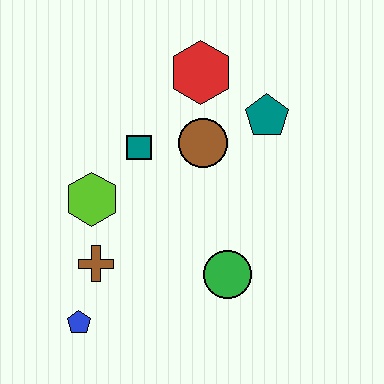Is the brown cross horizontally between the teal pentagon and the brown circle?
No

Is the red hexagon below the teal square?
No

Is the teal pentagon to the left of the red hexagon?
No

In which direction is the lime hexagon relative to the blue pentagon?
The lime hexagon is above the blue pentagon.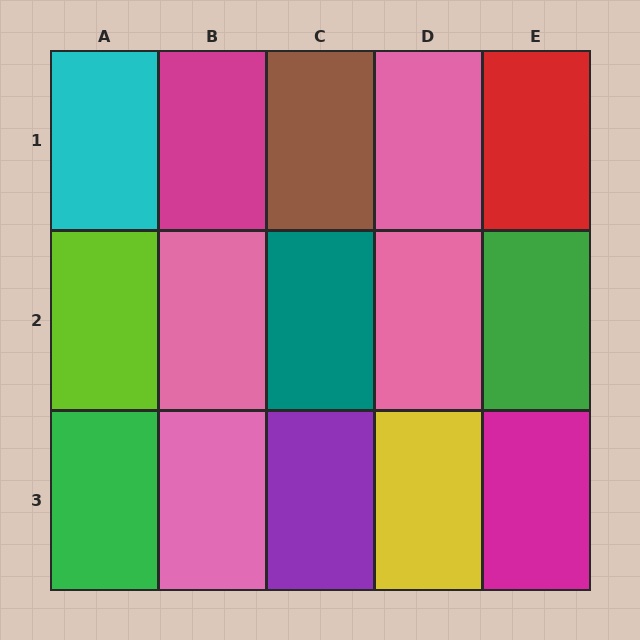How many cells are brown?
1 cell is brown.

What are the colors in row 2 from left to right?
Lime, pink, teal, pink, green.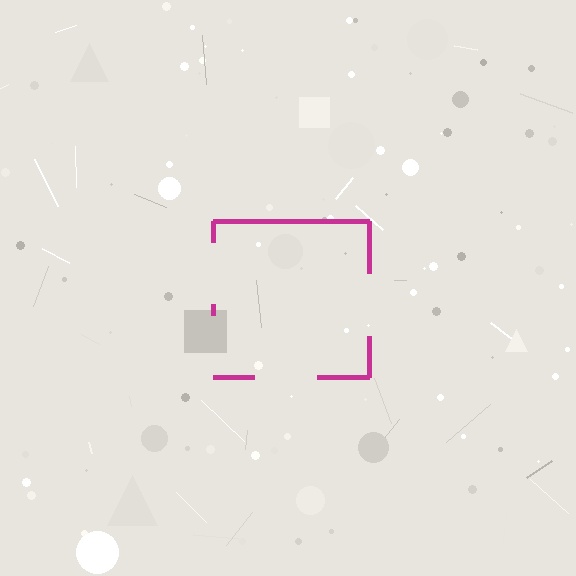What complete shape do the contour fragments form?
The contour fragments form a square.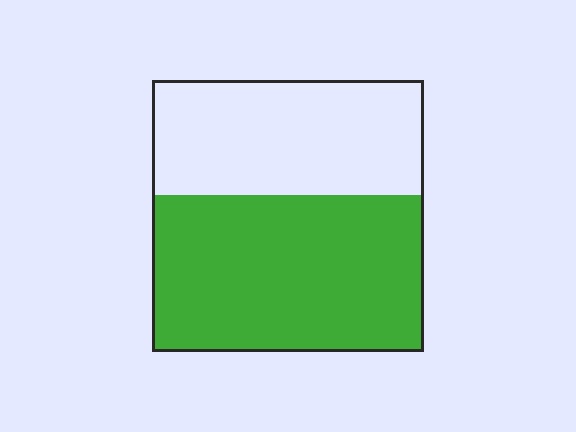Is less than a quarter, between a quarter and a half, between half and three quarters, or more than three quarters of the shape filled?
Between half and three quarters.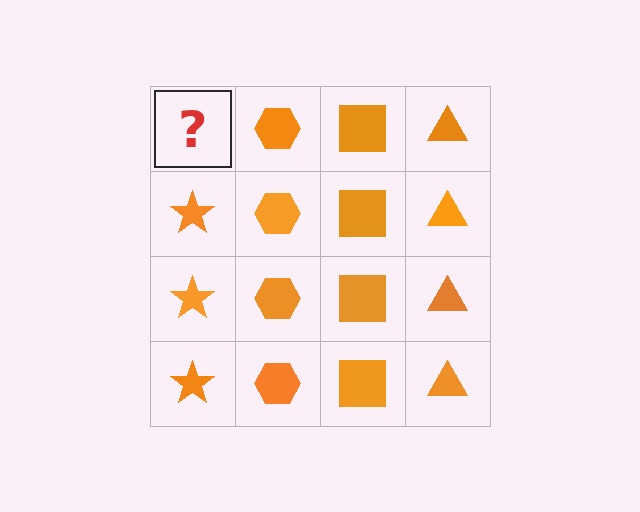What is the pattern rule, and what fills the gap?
The rule is that each column has a consistent shape. The gap should be filled with an orange star.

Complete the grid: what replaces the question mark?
The question mark should be replaced with an orange star.